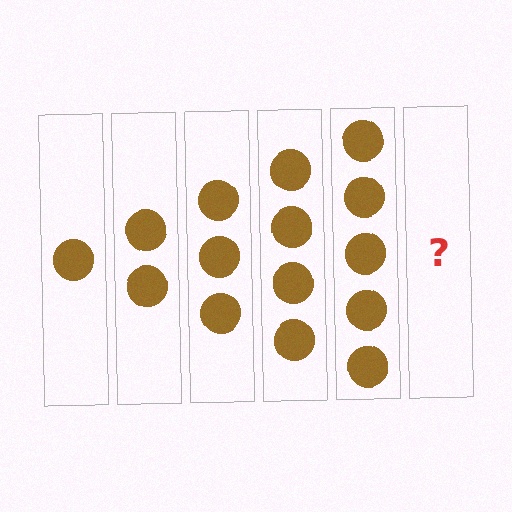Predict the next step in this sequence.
The next step is 6 circles.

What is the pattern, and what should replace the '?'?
The pattern is that each step adds one more circle. The '?' should be 6 circles.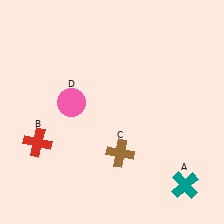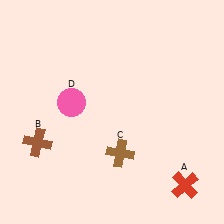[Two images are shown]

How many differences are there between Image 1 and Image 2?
There are 2 differences between the two images.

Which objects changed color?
A changed from teal to red. B changed from red to brown.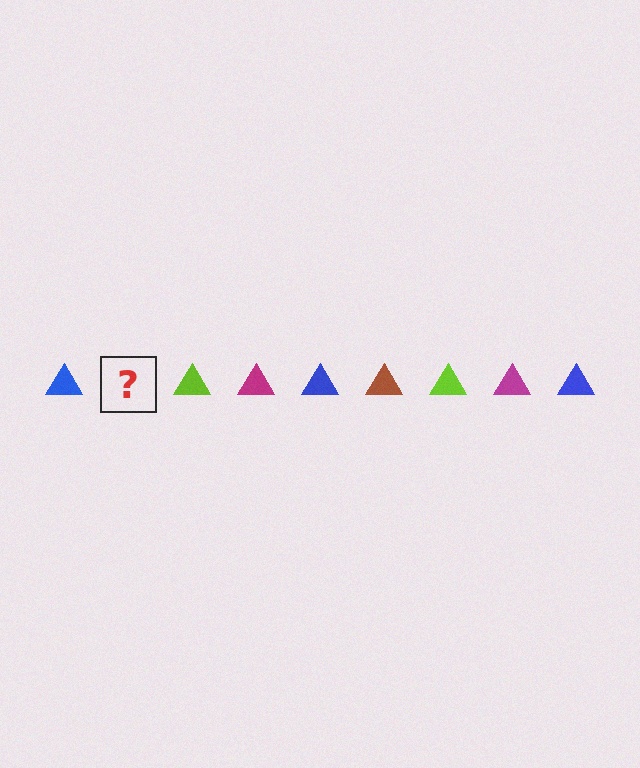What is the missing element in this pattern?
The missing element is a brown triangle.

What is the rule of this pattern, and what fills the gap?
The rule is that the pattern cycles through blue, brown, lime, magenta triangles. The gap should be filled with a brown triangle.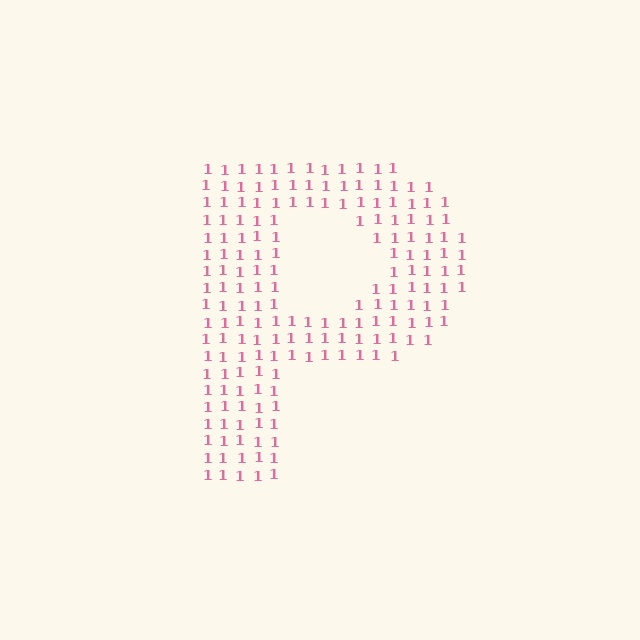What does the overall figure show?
The overall figure shows the letter P.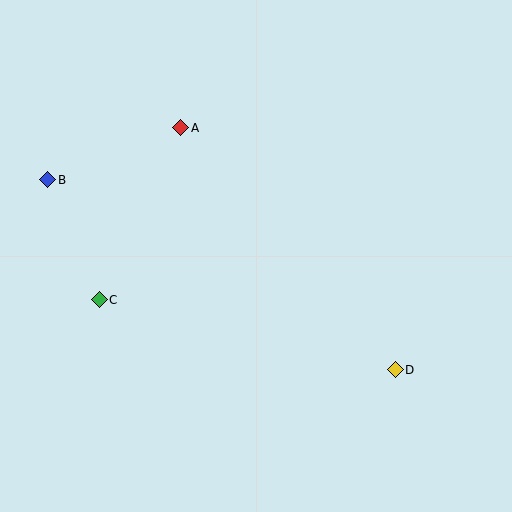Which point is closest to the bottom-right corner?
Point D is closest to the bottom-right corner.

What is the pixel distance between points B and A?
The distance between B and A is 143 pixels.